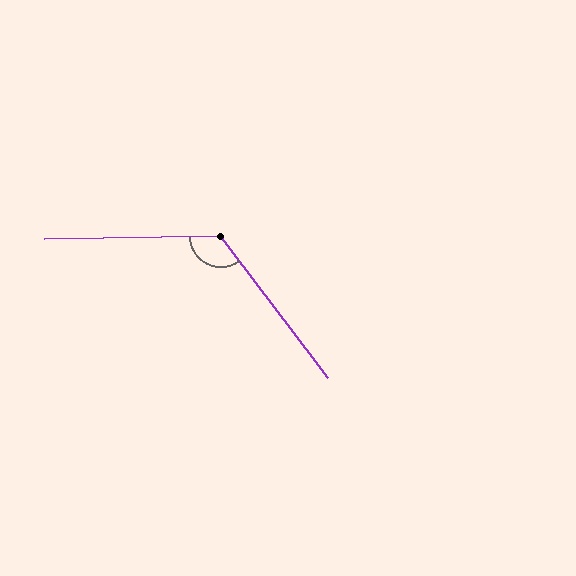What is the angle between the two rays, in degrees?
Approximately 126 degrees.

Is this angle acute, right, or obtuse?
It is obtuse.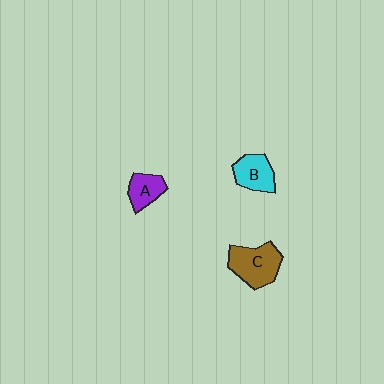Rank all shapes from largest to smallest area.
From largest to smallest: C (brown), B (cyan), A (purple).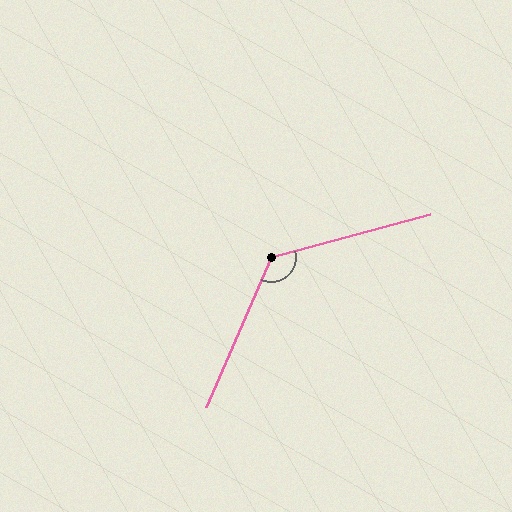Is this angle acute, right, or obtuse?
It is obtuse.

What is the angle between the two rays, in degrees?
Approximately 128 degrees.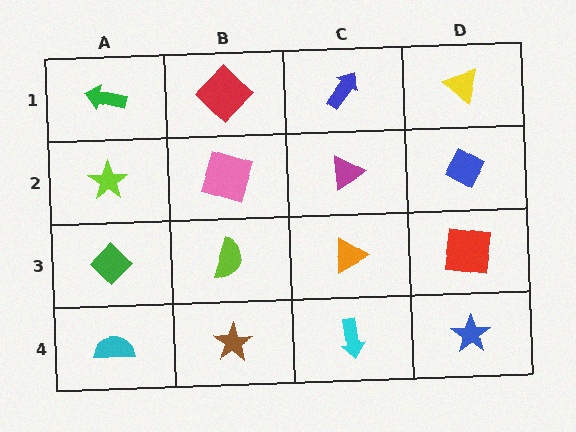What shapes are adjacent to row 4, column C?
An orange triangle (row 3, column C), a brown star (row 4, column B), a blue star (row 4, column D).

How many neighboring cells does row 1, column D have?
2.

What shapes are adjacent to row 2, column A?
A green arrow (row 1, column A), a green diamond (row 3, column A), a pink square (row 2, column B).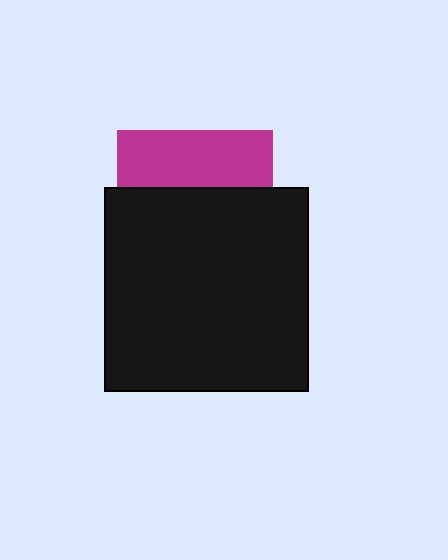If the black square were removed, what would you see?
You would see the complete magenta square.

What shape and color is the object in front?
The object in front is a black square.